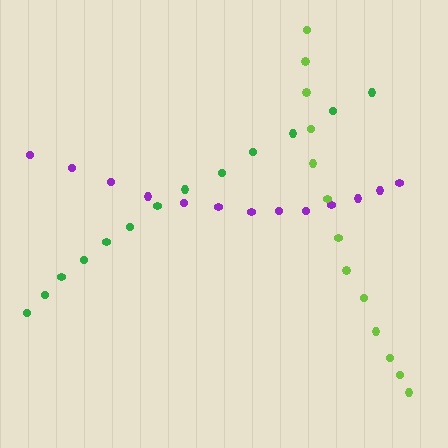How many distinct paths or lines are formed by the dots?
There are 3 distinct paths.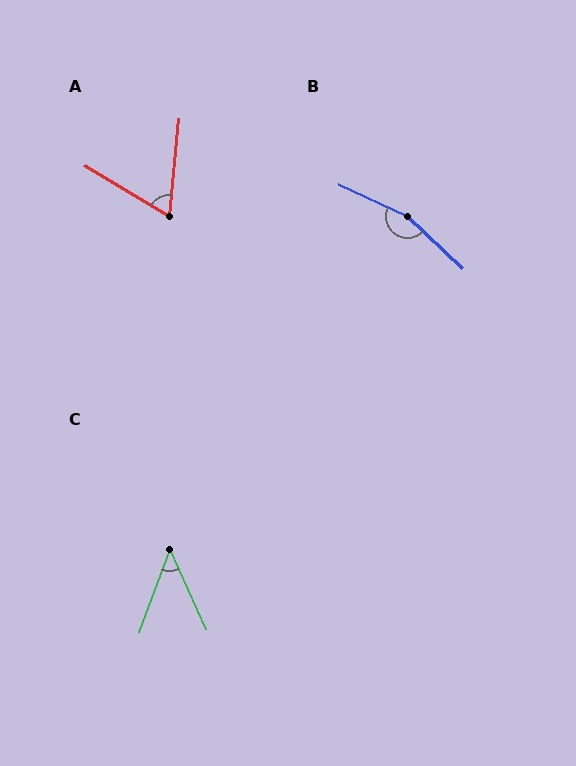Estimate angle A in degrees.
Approximately 65 degrees.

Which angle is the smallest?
C, at approximately 44 degrees.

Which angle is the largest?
B, at approximately 161 degrees.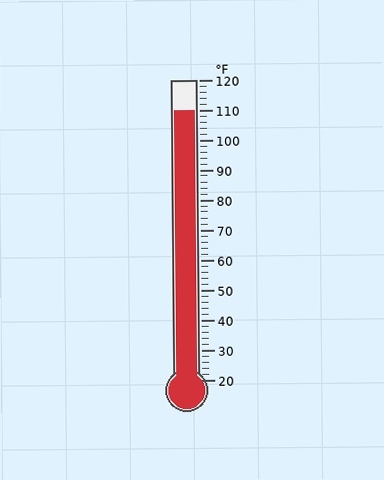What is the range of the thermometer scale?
The thermometer scale ranges from 20°F to 120°F.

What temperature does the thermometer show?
The thermometer shows approximately 110°F.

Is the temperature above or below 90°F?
The temperature is above 90°F.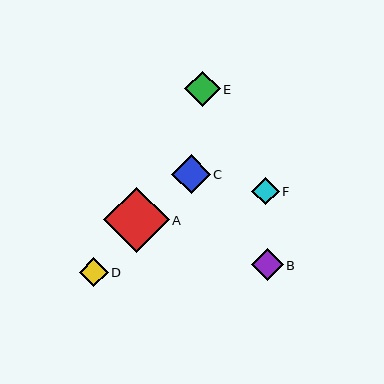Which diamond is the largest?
Diamond A is the largest with a size of approximately 66 pixels.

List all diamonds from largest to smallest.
From largest to smallest: A, C, E, B, D, F.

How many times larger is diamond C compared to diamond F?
Diamond C is approximately 1.4 times the size of diamond F.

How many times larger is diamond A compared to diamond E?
Diamond A is approximately 1.9 times the size of diamond E.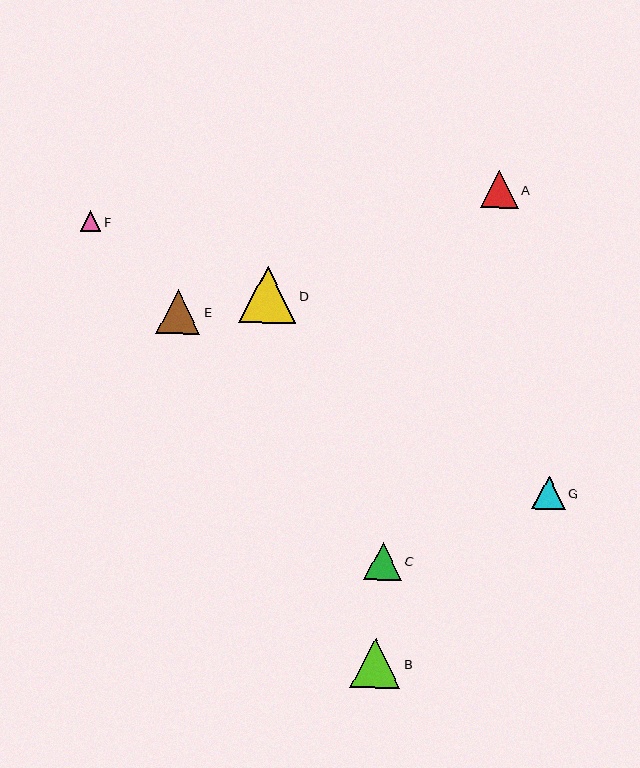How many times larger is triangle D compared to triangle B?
Triangle D is approximately 1.1 times the size of triangle B.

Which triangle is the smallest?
Triangle F is the smallest with a size of approximately 21 pixels.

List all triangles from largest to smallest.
From largest to smallest: D, B, E, C, A, G, F.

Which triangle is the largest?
Triangle D is the largest with a size of approximately 57 pixels.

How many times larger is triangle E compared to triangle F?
Triangle E is approximately 2.2 times the size of triangle F.